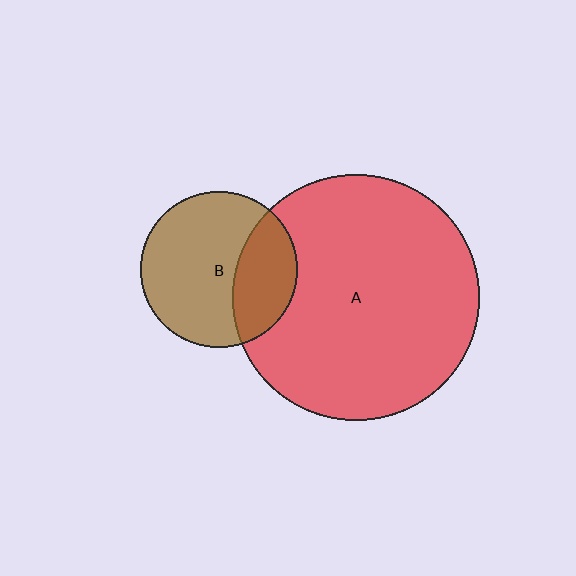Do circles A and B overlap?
Yes.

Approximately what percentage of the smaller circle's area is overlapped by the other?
Approximately 30%.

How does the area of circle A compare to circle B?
Approximately 2.5 times.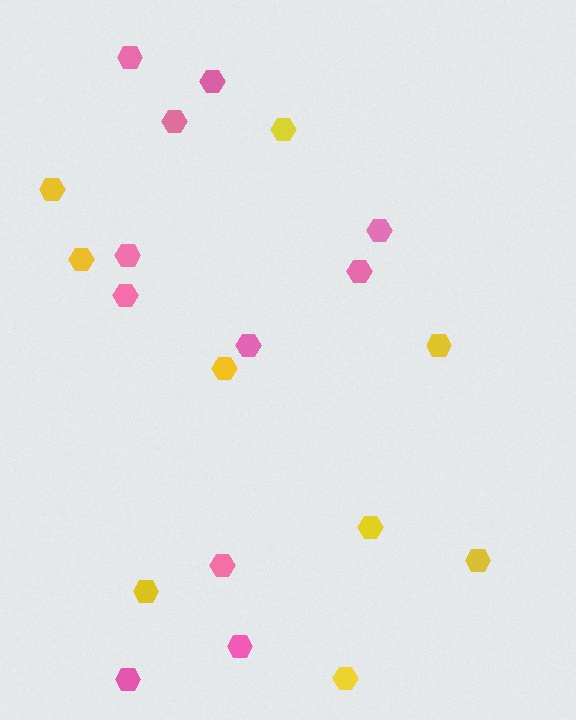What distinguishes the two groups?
There are 2 groups: one group of yellow hexagons (9) and one group of pink hexagons (11).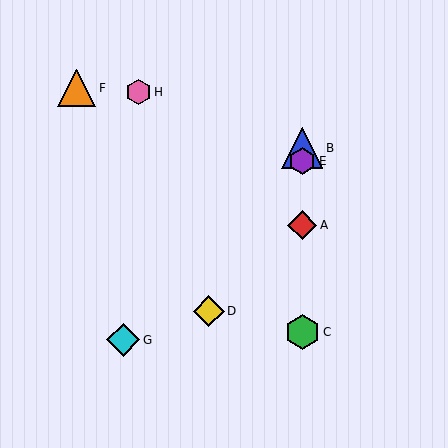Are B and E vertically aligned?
Yes, both are at x≈302.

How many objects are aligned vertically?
4 objects (A, B, C, E) are aligned vertically.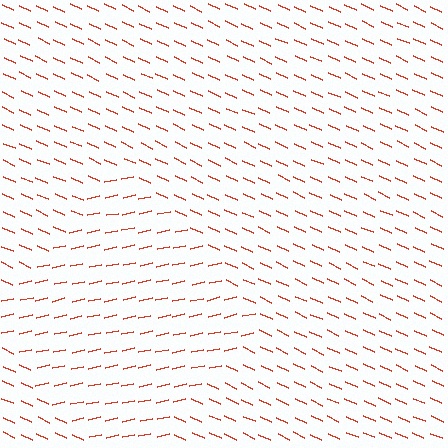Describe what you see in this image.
The image is filled with small red line segments. A diamond region in the image has lines oriented differently from the surrounding lines, creating a visible texture boundary.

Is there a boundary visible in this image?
Yes, there is a texture boundary formed by a change in line orientation.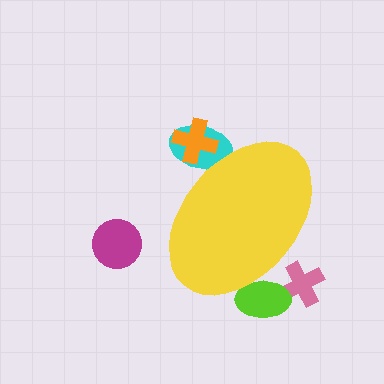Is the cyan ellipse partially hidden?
Yes, the cyan ellipse is partially hidden behind the yellow ellipse.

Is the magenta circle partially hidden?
No, the magenta circle is fully visible.